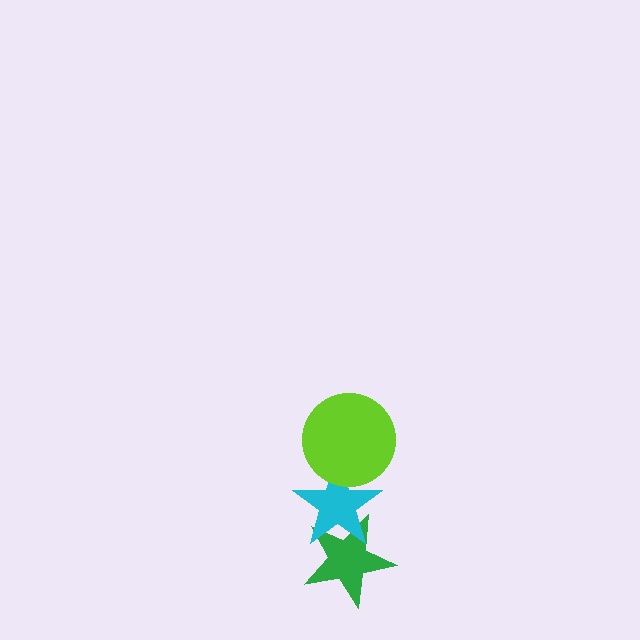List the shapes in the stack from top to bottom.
From top to bottom: the lime circle, the cyan star, the green star.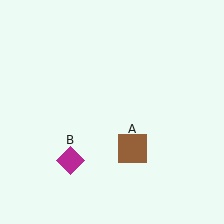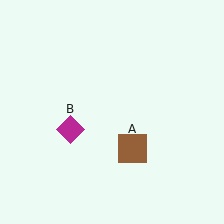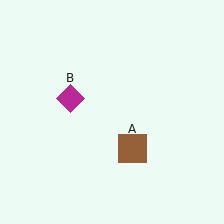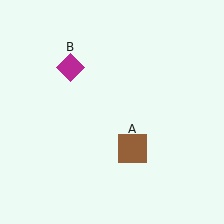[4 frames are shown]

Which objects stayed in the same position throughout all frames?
Brown square (object A) remained stationary.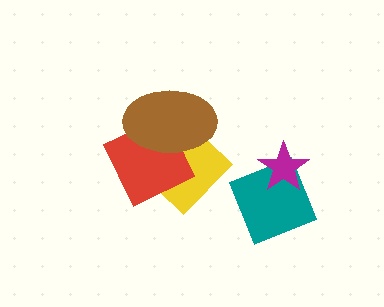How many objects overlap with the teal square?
1 object overlaps with the teal square.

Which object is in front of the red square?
The brown ellipse is in front of the red square.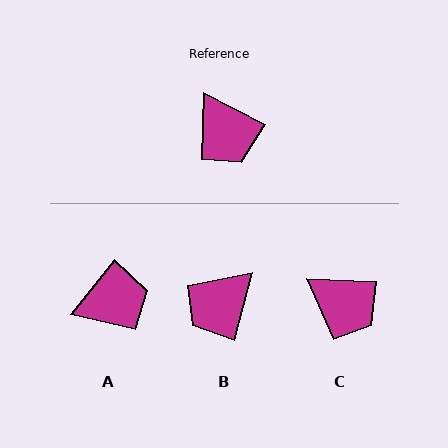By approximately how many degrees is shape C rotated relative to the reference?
Approximately 25 degrees counter-clockwise.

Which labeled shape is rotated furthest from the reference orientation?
A, about 78 degrees away.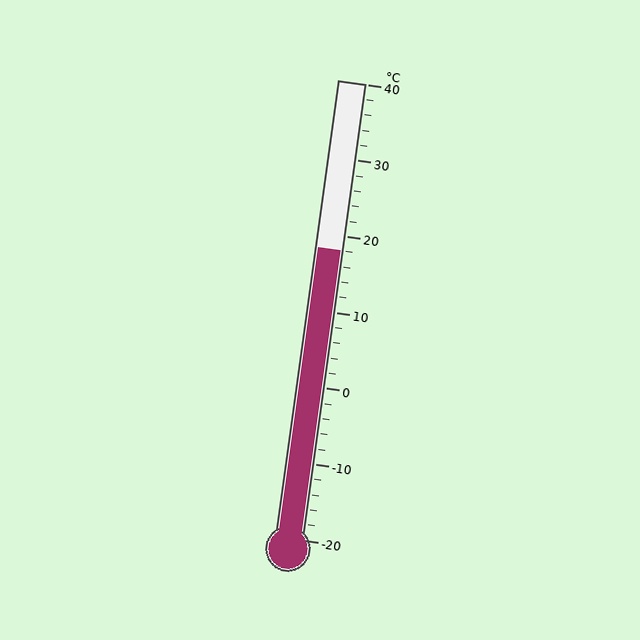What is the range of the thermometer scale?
The thermometer scale ranges from -20°C to 40°C.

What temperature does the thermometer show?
The thermometer shows approximately 18°C.